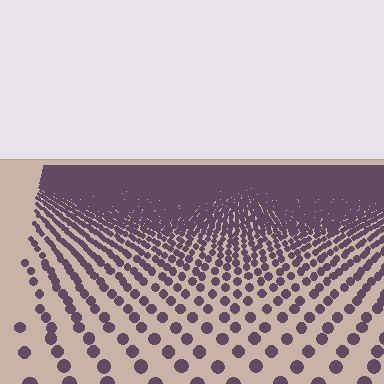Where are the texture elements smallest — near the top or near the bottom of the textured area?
Near the top.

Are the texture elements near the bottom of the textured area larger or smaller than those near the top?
Larger. Near the bottom, elements are closer to the viewer and appear at a bigger on-screen size.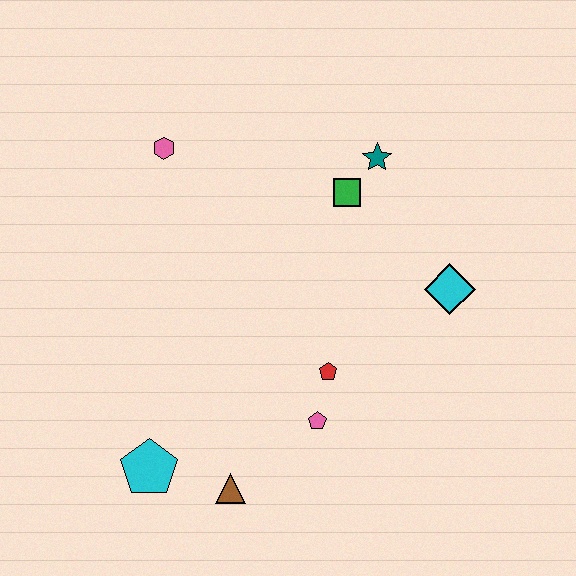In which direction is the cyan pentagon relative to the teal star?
The cyan pentagon is below the teal star.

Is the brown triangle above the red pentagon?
No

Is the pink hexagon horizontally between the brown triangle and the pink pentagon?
No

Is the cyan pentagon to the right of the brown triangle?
No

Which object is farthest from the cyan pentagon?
The teal star is farthest from the cyan pentagon.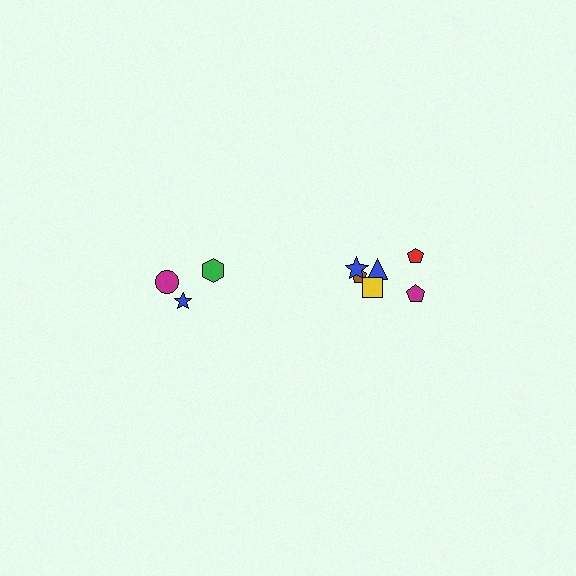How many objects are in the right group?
There are 6 objects.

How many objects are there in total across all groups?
There are 9 objects.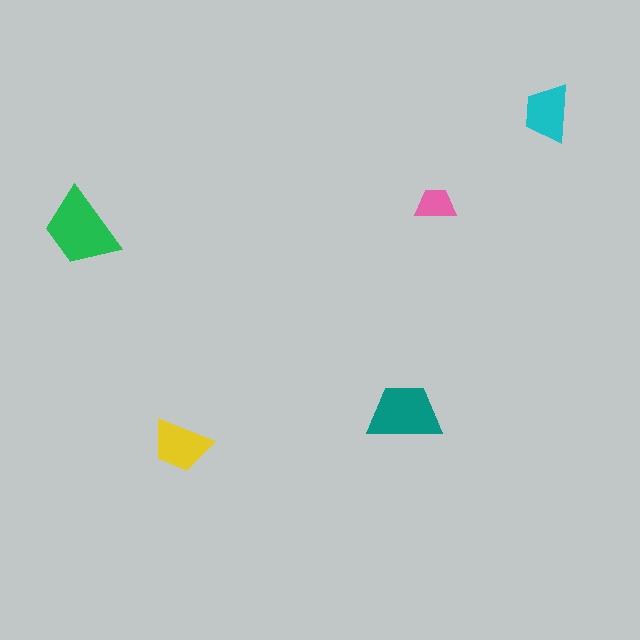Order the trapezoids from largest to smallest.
the green one, the teal one, the yellow one, the cyan one, the pink one.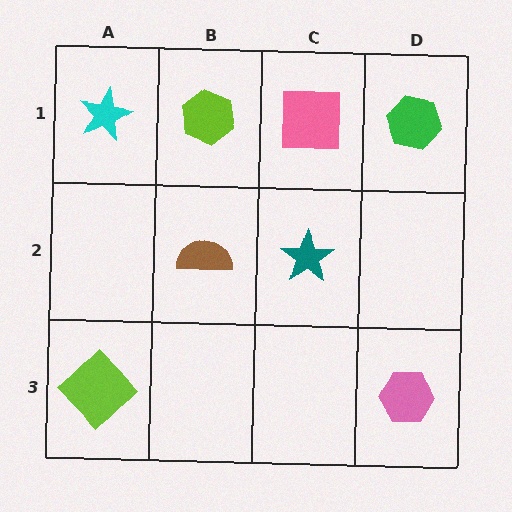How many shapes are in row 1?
4 shapes.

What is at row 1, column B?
A lime hexagon.